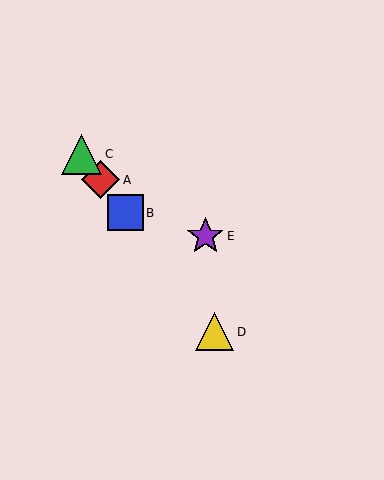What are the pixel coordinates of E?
Object E is at (205, 236).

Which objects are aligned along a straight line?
Objects A, B, C, D are aligned along a straight line.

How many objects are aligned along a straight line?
4 objects (A, B, C, D) are aligned along a straight line.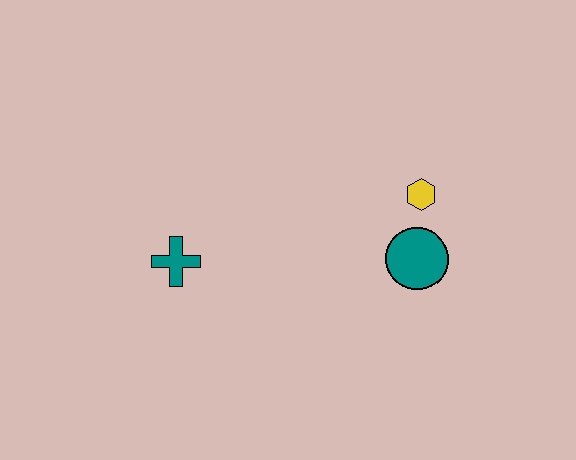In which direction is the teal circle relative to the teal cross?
The teal circle is to the right of the teal cross.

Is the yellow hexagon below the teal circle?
No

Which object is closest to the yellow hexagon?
The teal circle is closest to the yellow hexagon.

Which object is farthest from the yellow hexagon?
The teal cross is farthest from the yellow hexagon.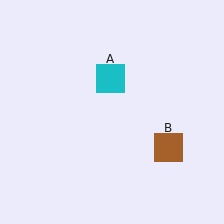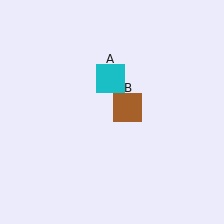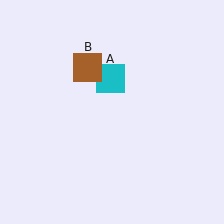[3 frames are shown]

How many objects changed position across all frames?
1 object changed position: brown square (object B).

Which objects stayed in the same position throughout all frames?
Cyan square (object A) remained stationary.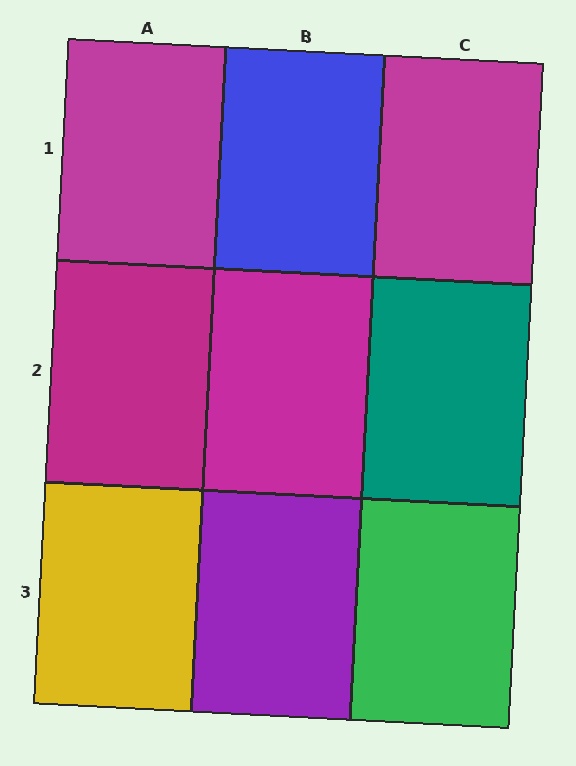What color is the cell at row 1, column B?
Blue.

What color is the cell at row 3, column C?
Green.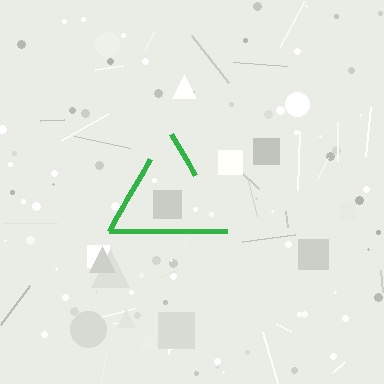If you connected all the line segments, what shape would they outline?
They would outline a triangle.